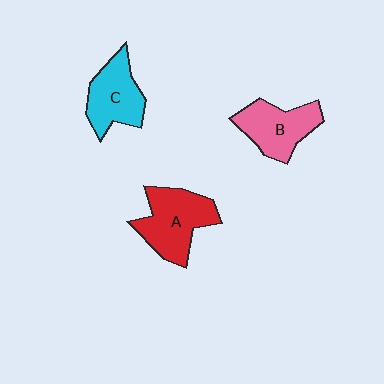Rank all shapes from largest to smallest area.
From largest to smallest: A (red), B (pink), C (cyan).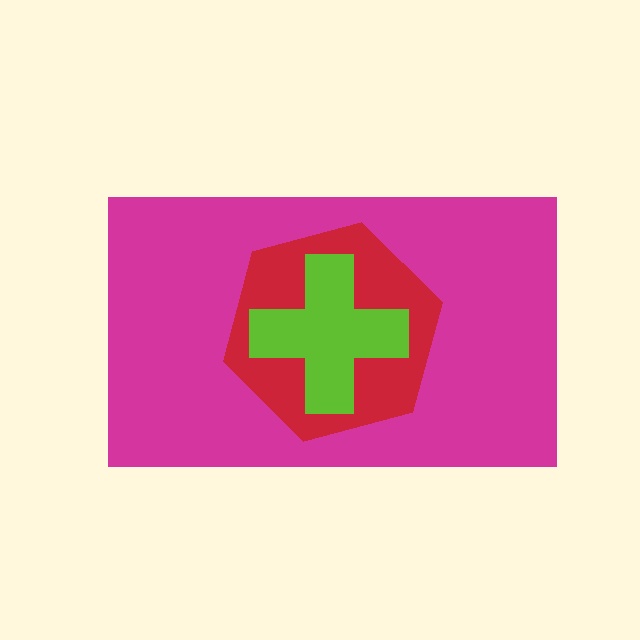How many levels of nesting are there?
3.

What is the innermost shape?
The lime cross.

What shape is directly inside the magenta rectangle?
The red hexagon.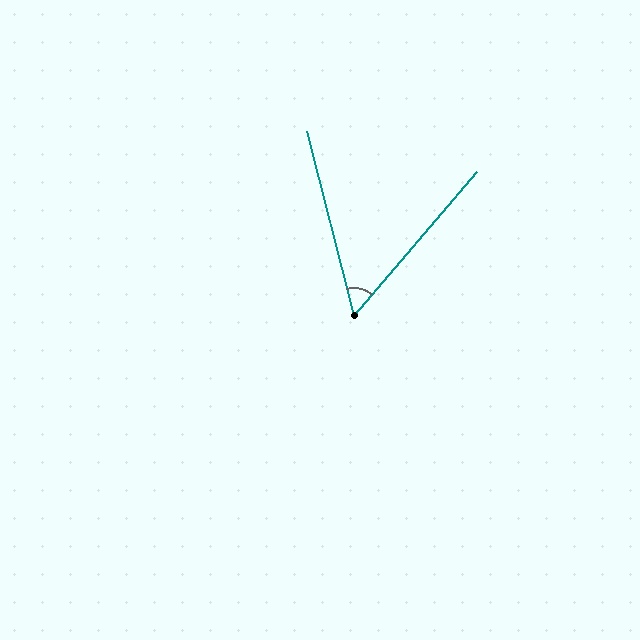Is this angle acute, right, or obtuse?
It is acute.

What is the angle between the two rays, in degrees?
Approximately 55 degrees.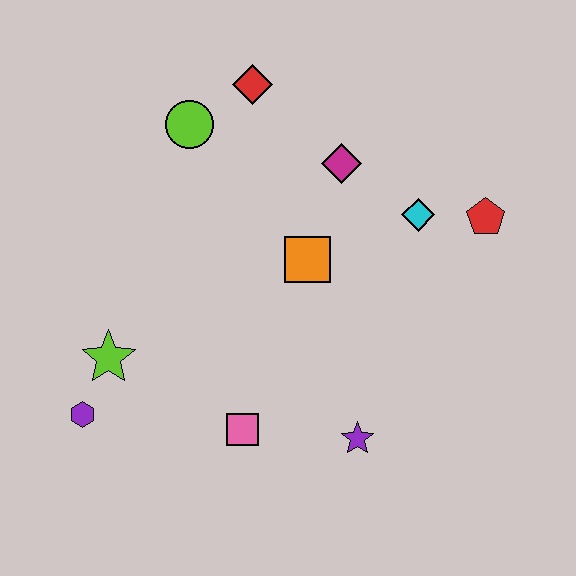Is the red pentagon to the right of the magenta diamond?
Yes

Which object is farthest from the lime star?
The red pentagon is farthest from the lime star.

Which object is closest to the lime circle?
The red diamond is closest to the lime circle.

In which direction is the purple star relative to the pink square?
The purple star is to the right of the pink square.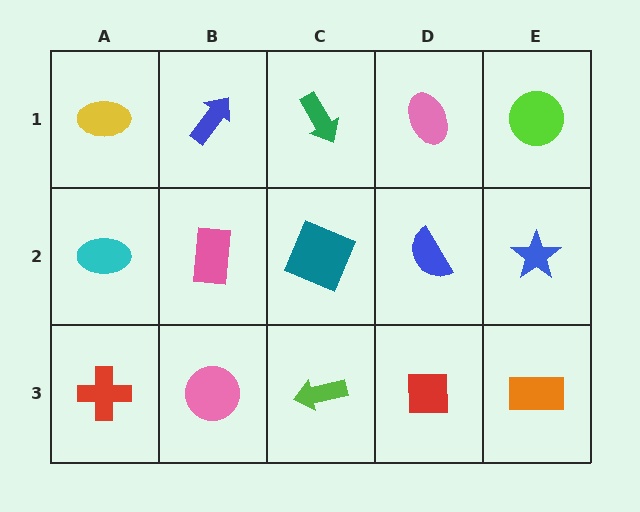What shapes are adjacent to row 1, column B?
A pink rectangle (row 2, column B), a yellow ellipse (row 1, column A), a green arrow (row 1, column C).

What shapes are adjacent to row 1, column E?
A blue star (row 2, column E), a pink ellipse (row 1, column D).